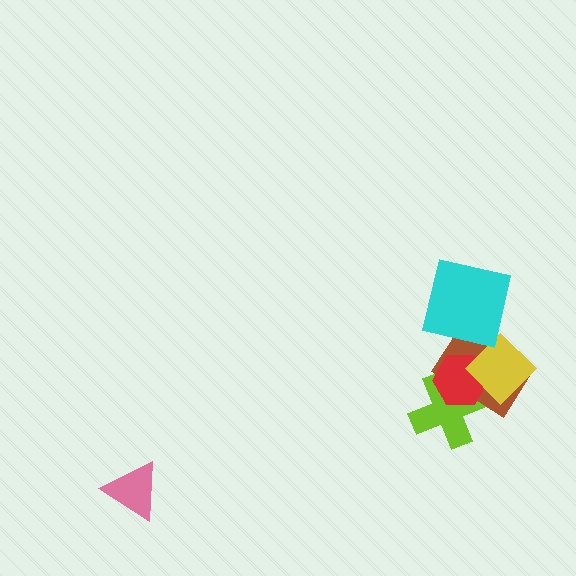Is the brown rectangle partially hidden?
Yes, it is partially covered by another shape.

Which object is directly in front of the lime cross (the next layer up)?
The brown rectangle is directly in front of the lime cross.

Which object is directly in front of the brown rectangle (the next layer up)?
The red hexagon is directly in front of the brown rectangle.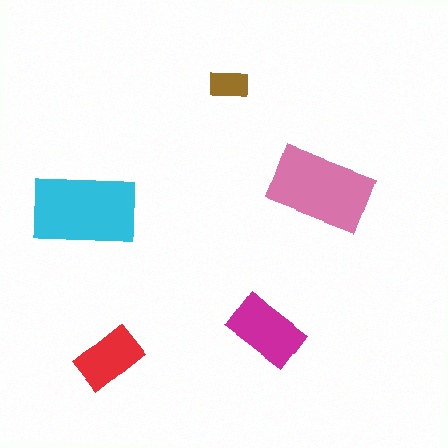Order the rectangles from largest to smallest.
the cyan one, the pink one, the magenta one, the red one, the brown one.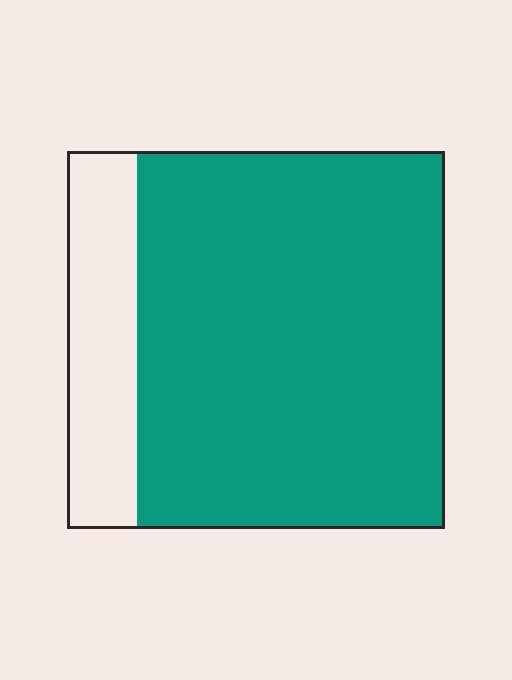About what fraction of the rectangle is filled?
About four fifths (4/5).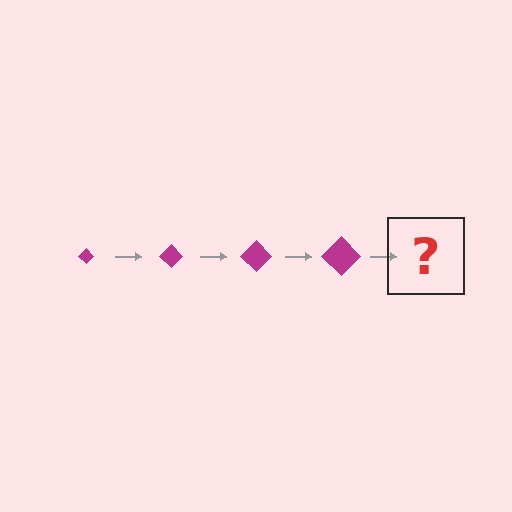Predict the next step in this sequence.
The next step is a magenta diamond, larger than the previous one.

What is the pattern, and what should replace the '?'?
The pattern is that the diamond gets progressively larger each step. The '?' should be a magenta diamond, larger than the previous one.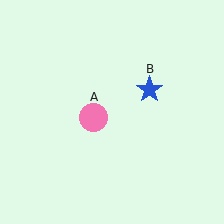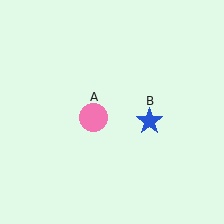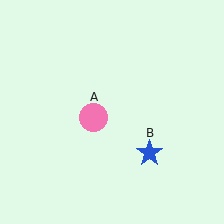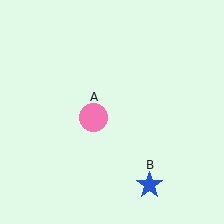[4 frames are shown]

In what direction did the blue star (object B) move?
The blue star (object B) moved down.